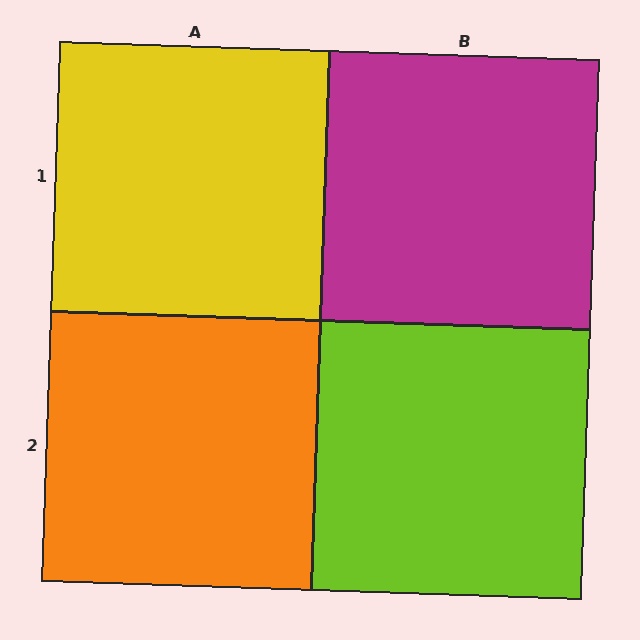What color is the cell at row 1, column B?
Magenta.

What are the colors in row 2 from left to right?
Orange, lime.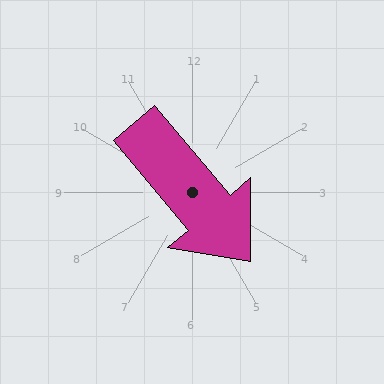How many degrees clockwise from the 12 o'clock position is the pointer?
Approximately 140 degrees.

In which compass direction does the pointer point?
Southeast.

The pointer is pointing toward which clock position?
Roughly 5 o'clock.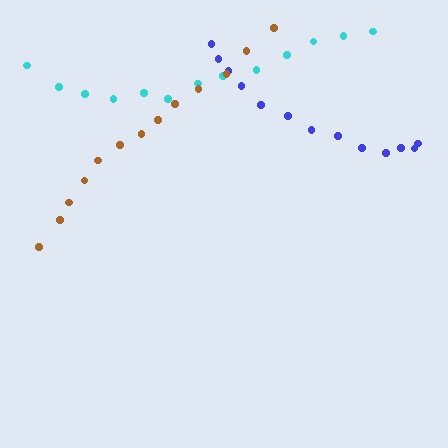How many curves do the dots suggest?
There are 3 distinct paths.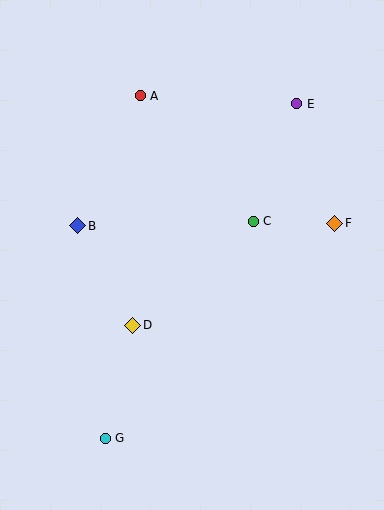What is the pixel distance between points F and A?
The distance between F and A is 232 pixels.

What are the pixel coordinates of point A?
Point A is at (140, 96).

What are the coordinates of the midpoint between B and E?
The midpoint between B and E is at (187, 165).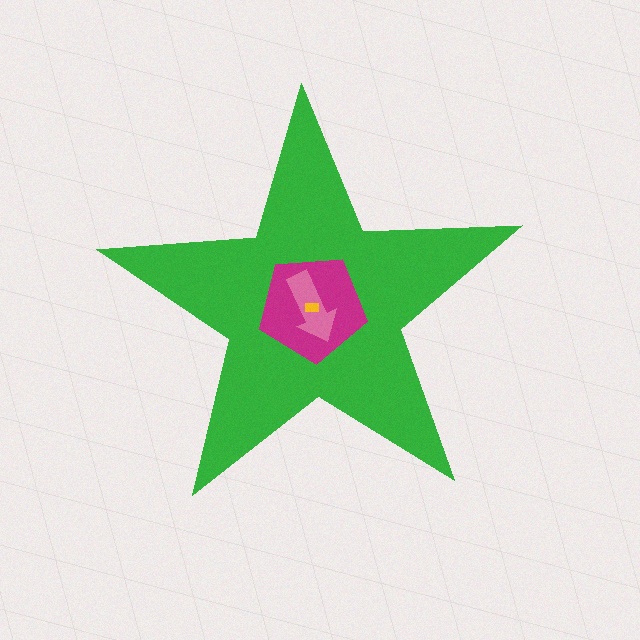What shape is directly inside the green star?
The magenta pentagon.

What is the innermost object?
The yellow rectangle.